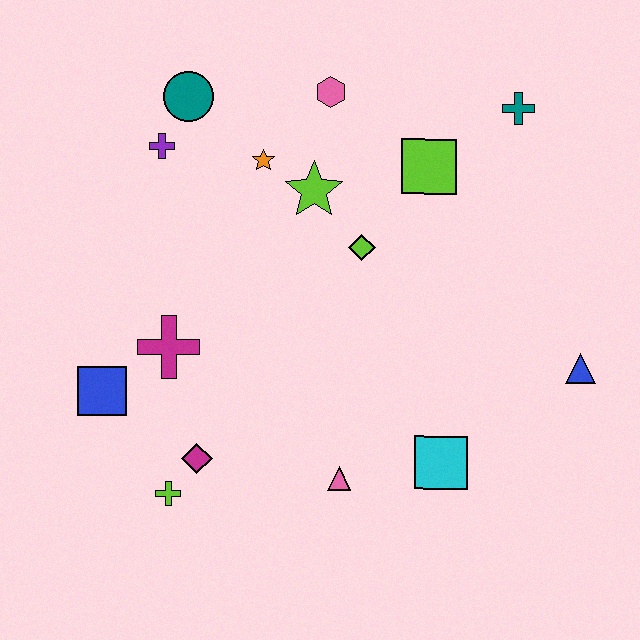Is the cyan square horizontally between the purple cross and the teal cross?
Yes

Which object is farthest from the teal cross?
The lime cross is farthest from the teal cross.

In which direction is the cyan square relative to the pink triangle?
The cyan square is to the right of the pink triangle.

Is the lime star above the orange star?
No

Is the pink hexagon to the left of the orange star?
No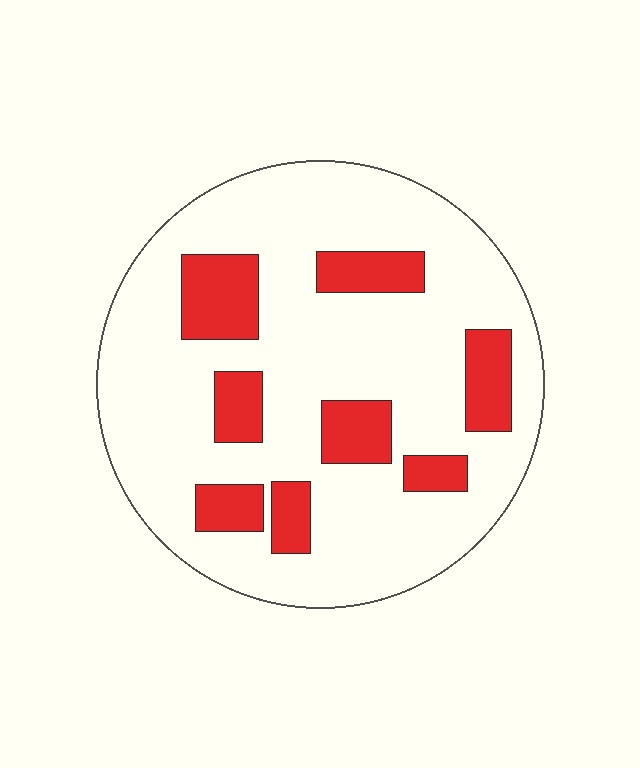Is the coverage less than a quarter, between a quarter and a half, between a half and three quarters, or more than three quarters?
Less than a quarter.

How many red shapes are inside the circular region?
8.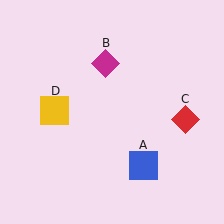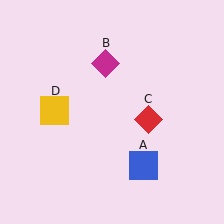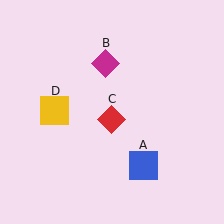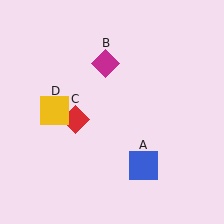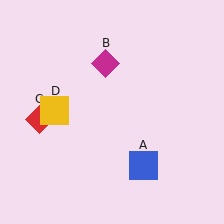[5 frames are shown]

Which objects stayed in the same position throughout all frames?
Blue square (object A) and magenta diamond (object B) and yellow square (object D) remained stationary.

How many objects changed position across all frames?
1 object changed position: red diamond (object C).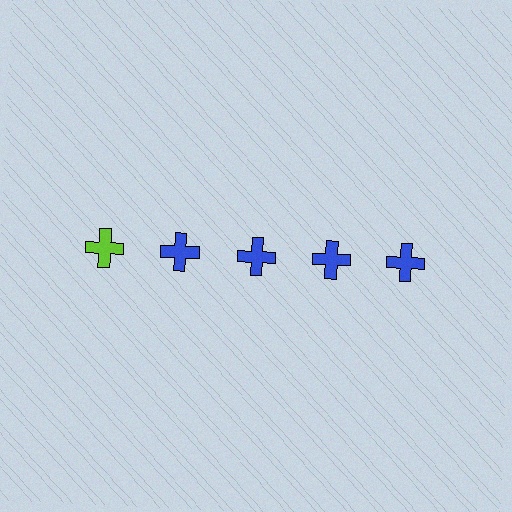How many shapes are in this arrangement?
There are 5 shapes arranged in a grid pattern.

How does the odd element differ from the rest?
It has a different color: lime instead of blue.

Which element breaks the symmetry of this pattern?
The lime cross in the top row, leftmost column breaks the symmetry. All other shapes are blue crosses.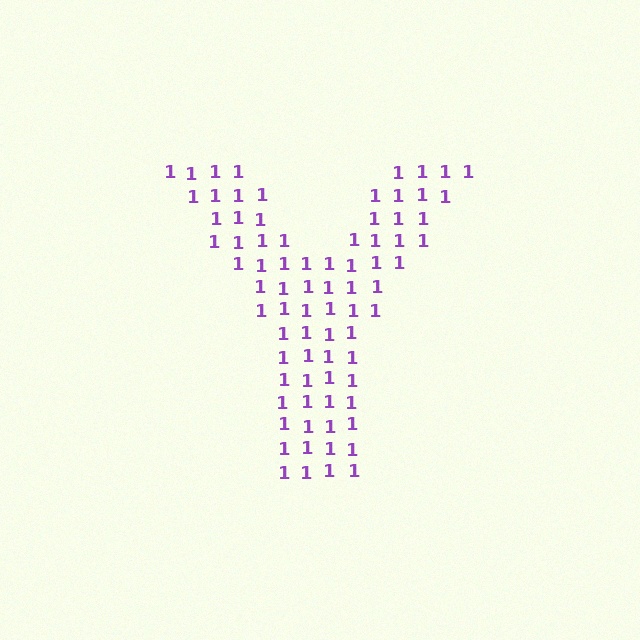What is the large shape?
The large shape is the letter Y.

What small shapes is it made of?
It is made of small digit 1's.